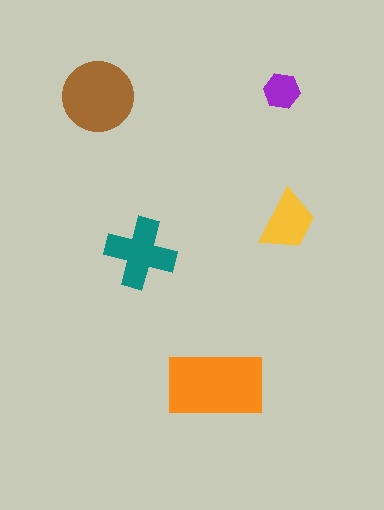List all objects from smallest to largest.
The purple hexagon, the yellow trapezoid, the teal cross, the brown circle, the orange rectangle.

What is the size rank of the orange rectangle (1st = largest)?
1st.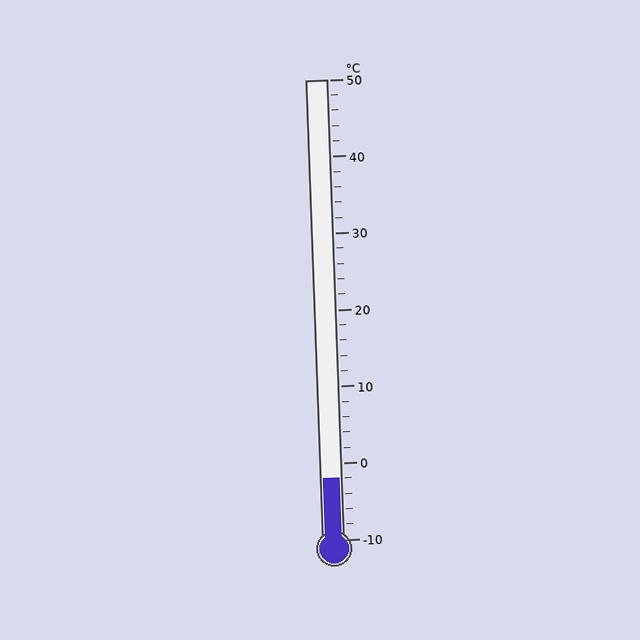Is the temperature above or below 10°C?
The temperature is below 10°C.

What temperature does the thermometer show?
The thermometer shows approximately -2°C.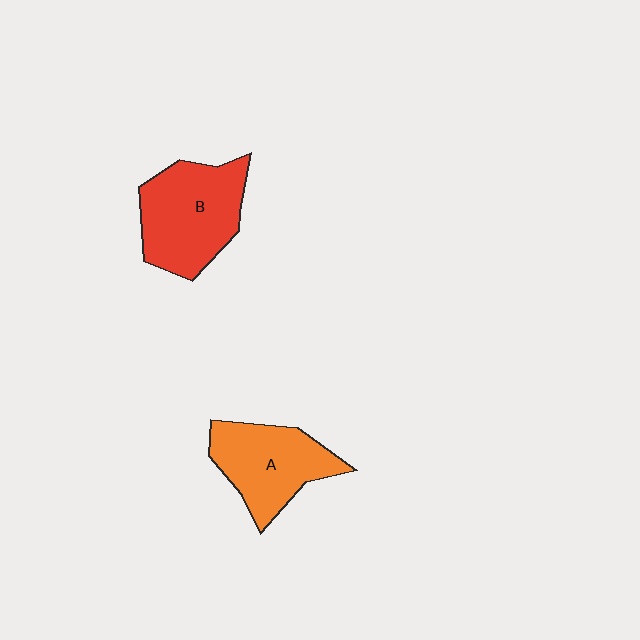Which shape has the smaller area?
Shape A (orange).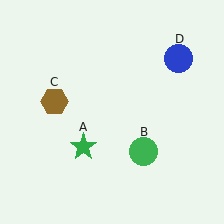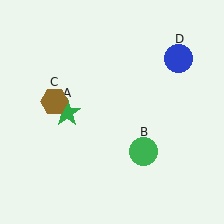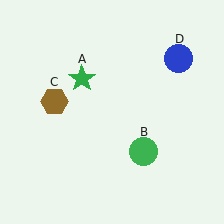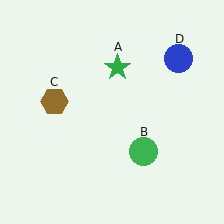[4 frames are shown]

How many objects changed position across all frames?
1 object changed position: green star (object A).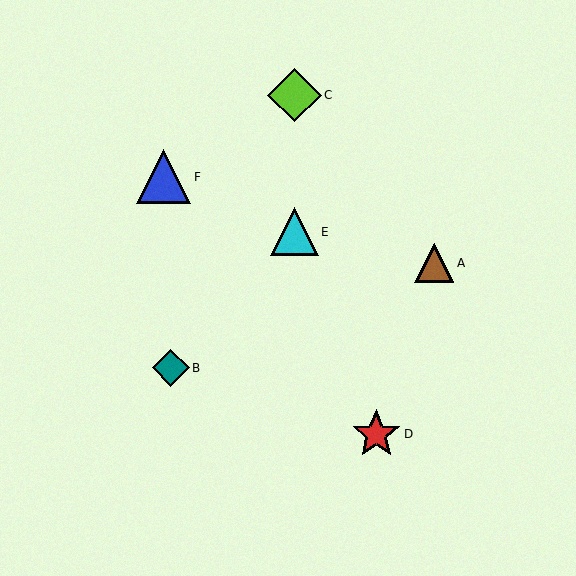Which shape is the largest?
The blue triangle (labeled F) is the largest.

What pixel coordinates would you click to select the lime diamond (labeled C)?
Click at (294, 95) to select the lime diamond C.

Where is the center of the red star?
The center of the red star is at (376, 434).